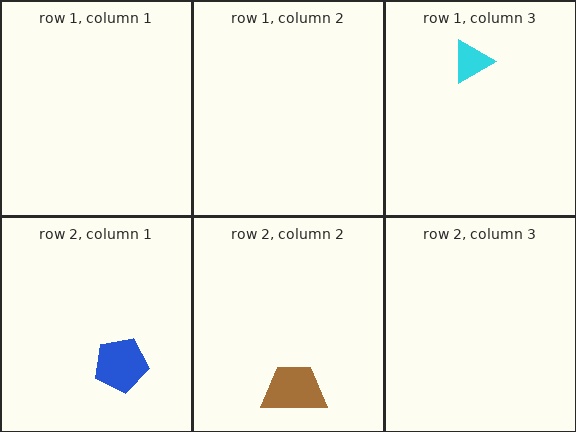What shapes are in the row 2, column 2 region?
The brown trapezoid.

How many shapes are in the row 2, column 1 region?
1.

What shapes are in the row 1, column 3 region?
The cyan triangle.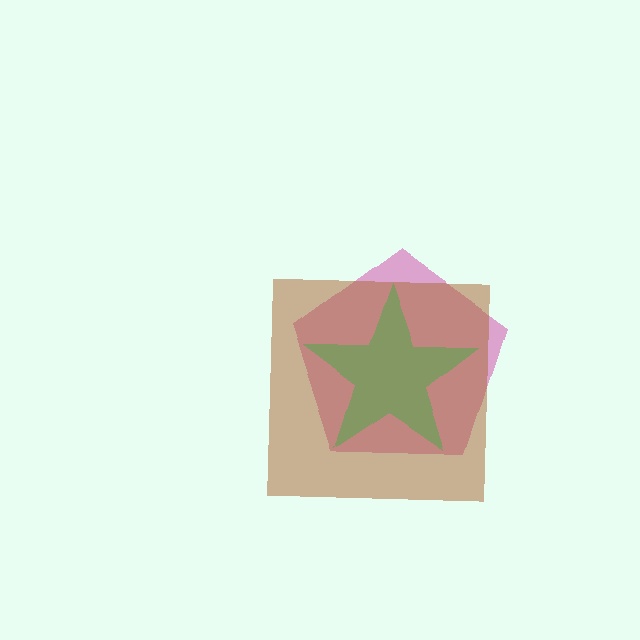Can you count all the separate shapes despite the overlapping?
Yes, there are 3 separate shapes.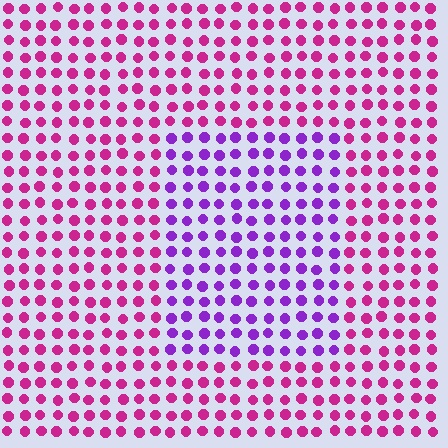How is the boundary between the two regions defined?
The boundary is defined purely by a slight shift in hue (about 44 degrees). Spacing, size, and orientation are identical on both sides.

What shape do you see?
I see a rectangle.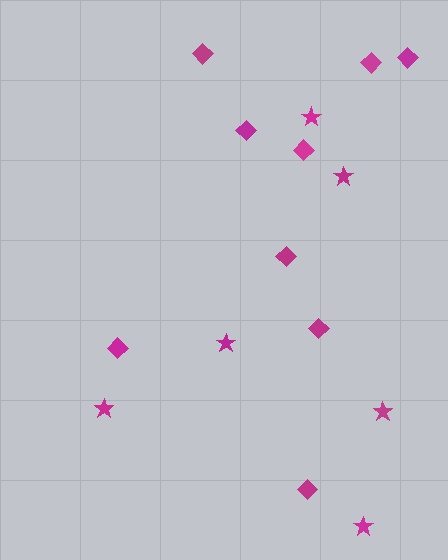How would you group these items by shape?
There are 2 groups: one group of diamonds (9) and one group of stars (6).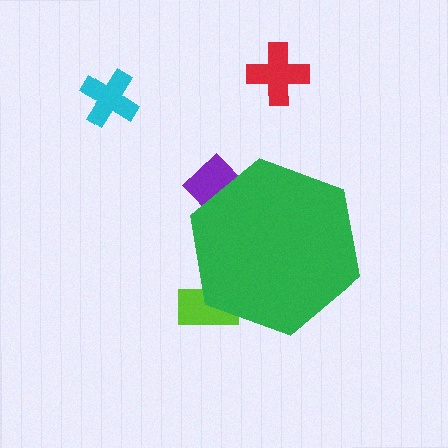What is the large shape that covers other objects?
A green hexagon.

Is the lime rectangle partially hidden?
Yes, the lime rectangle is partially hidden behind the green hexagon.